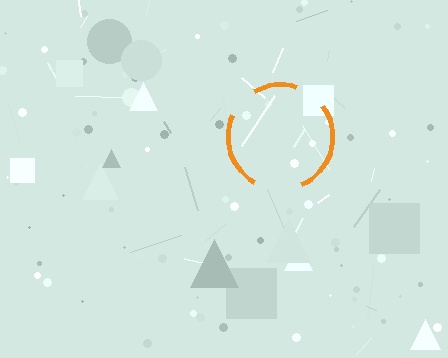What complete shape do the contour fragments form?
The contour fragments form a circle.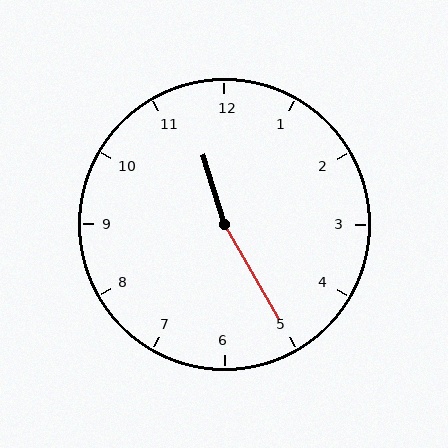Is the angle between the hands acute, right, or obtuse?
It is obtuse.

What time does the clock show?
11:25.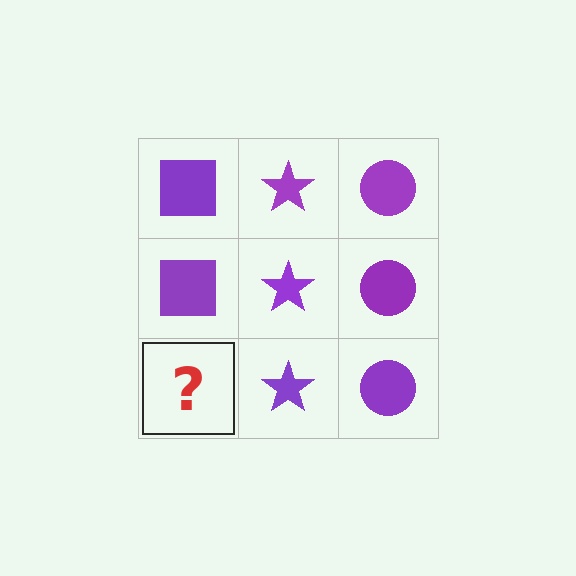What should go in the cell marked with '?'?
The missing cell should contain a purple square.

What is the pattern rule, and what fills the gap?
The rule is that each column has a consistent shape. The gap should be filled with a purple square.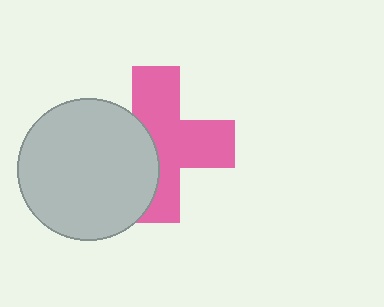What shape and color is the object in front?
The object in front is a light gray circle.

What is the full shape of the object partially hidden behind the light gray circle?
The partially hidden object is a pink cross.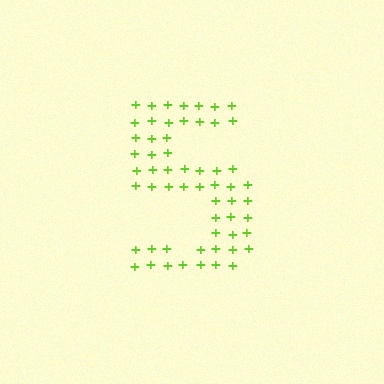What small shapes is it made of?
It is made of small plus signs.